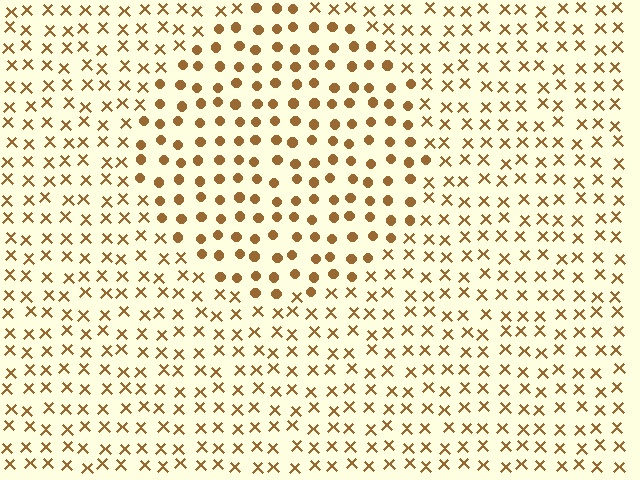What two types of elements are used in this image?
The image uses circles inside the circle region and X marks outside it.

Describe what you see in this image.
The image is filled with small brown elements arranged in a uniform grid. A circle-shaped region contains circles, while the surrounding area contains X marks. The boundary is defined purely by the change in element shape.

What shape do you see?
I see a circle.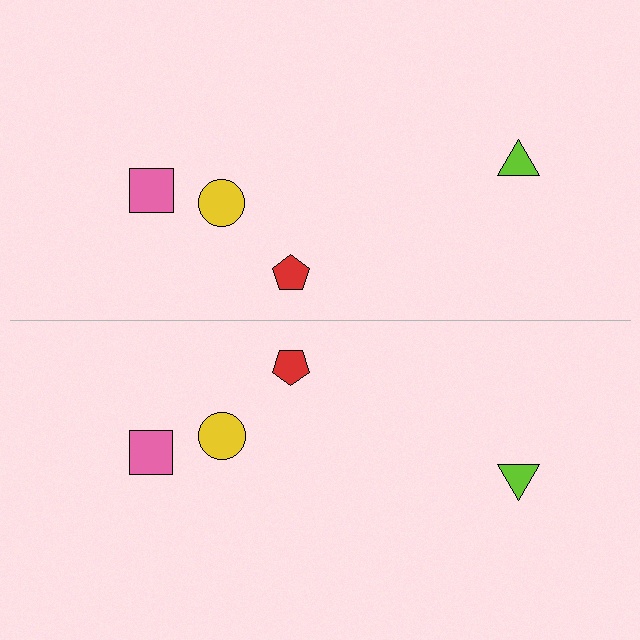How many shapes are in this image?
There are 8 shapes in this image.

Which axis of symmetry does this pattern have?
The pattern has a horizontal axis of symmetry running through the center of the image.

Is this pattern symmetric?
Yes, this pattern has bilateral (reflection) symmetry.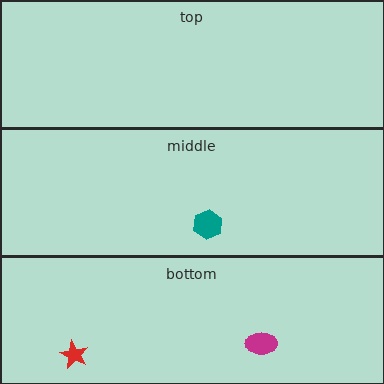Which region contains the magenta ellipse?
The bottom region.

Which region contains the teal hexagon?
The middle region.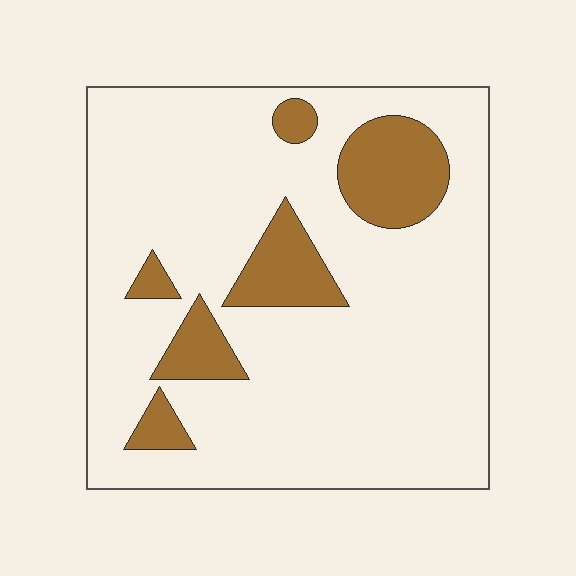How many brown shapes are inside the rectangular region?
6.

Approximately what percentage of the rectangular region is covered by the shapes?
Approximately 15%.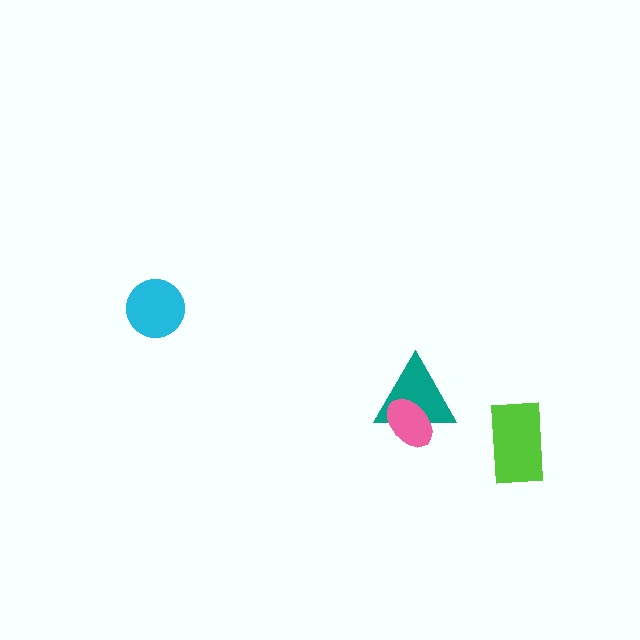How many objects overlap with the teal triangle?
1 object overlaps with the teal triangle.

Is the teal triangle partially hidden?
Yes, it is partially covered by another shape.